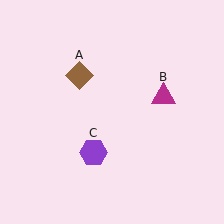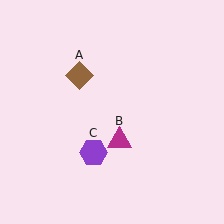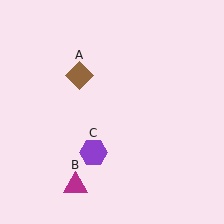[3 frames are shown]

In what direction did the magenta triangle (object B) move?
The magenta triangle (object B) moved down and to the left.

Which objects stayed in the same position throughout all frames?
Brown diamond (object A) and purple hexagon (object C) remained stationary.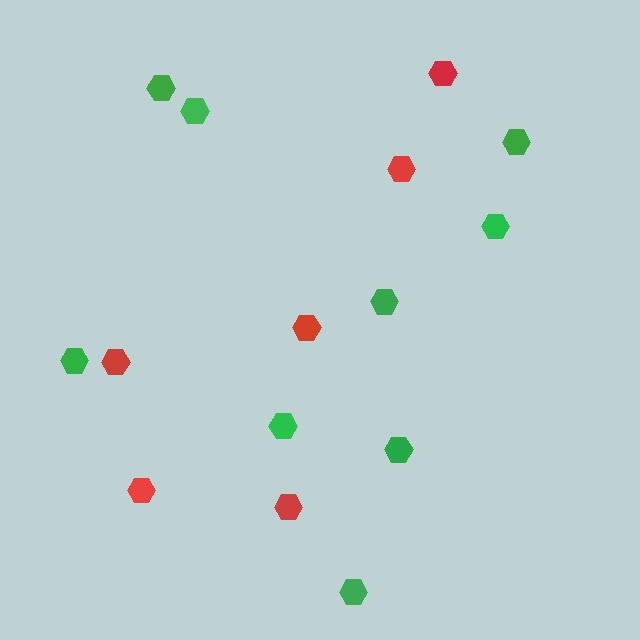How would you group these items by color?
There are 2 groups: one group of red hexagons (6) and one group of green hexagons (9).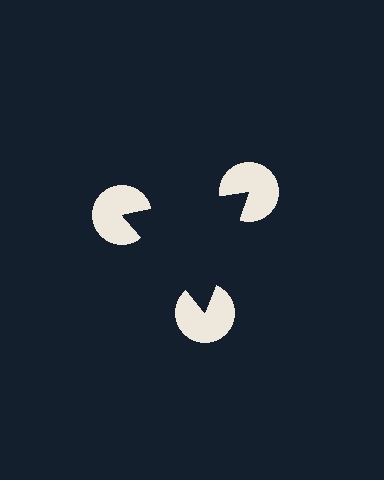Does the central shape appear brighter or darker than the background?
It typically appears slightly darker than the background, even though no actual brightness change is drawn.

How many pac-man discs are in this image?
There are 3 — one at each vertex of the illusory triangle.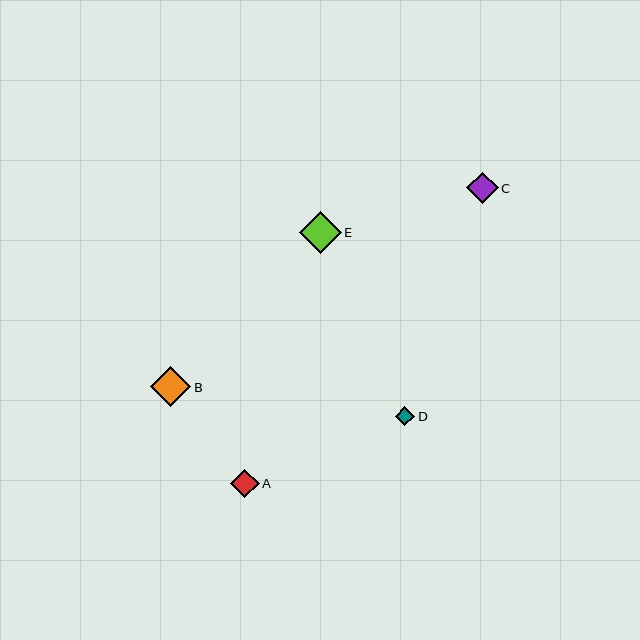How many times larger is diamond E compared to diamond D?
Diamond E is approximately 2.1 times the size of diamond D.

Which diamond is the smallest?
Diamond D is the smallest with a size of approximately 19 pixels.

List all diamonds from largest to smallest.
From largest to smallest: E, B, C, A, D.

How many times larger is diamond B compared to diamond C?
Diamond B is approximately 1.3 times the size of diamond C.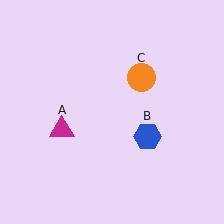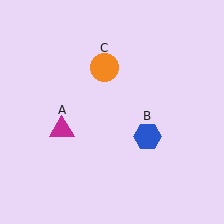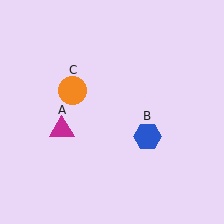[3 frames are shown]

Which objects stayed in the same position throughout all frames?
Magenta triangle (object A) and blue hexagon (object B) remained stationary.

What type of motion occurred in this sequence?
The orange circle (object C) rotated counterclockwise around the center of the scene.